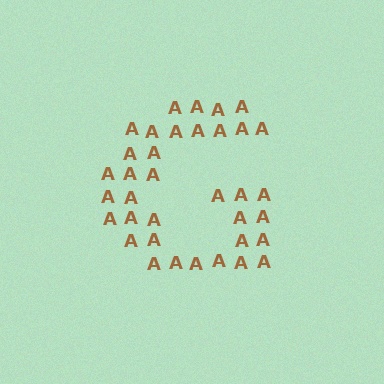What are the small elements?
The small elements are letter A's.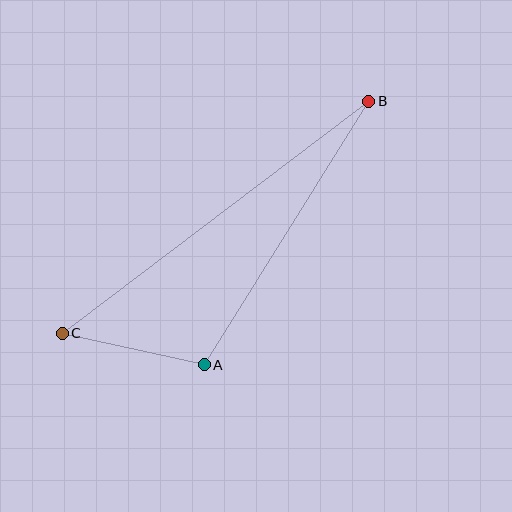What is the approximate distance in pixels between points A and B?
The distance between A and B is approximately 311 pixels.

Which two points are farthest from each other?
Points B and C are farthest from each other.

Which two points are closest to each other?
Points A and C are closest to each other.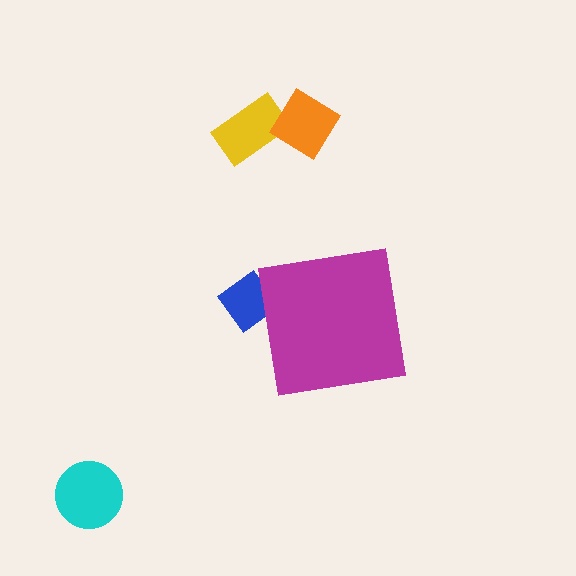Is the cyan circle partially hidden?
No, the cyan circle is fully visible.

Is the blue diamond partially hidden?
Yes, the blue diamond is partially hidden behind the magenta square.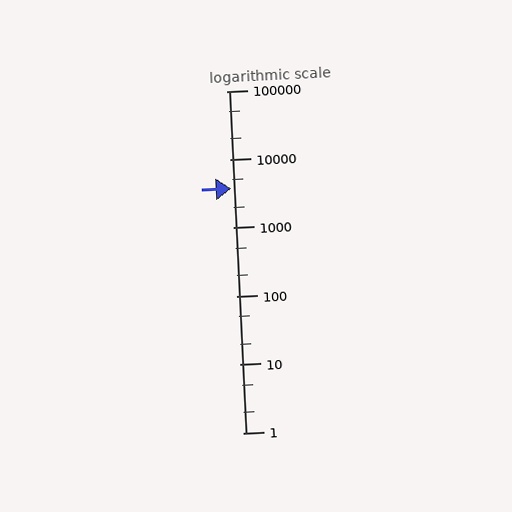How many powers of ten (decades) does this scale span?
The scale spans 5 decades, from 1 to 100000.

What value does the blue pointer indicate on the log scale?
The pointer indicates approximately 3700.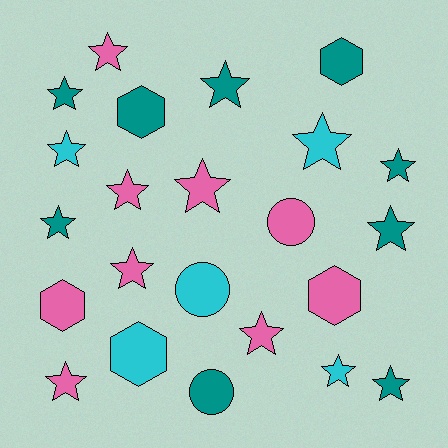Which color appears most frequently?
Teal, with 9 objects.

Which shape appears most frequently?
Star, with 15 objects.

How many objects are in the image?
There are 23 objects.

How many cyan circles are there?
There is 1 cyan circle.